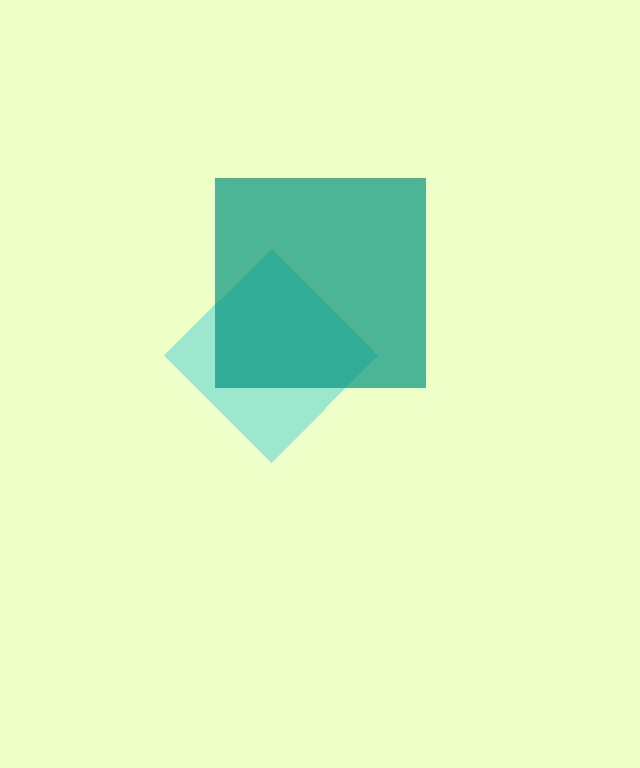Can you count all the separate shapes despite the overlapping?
Yes, there are 2 separate shapes.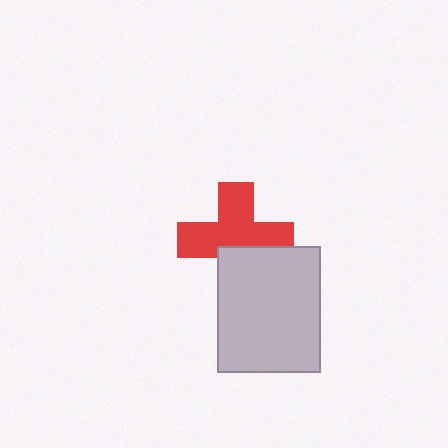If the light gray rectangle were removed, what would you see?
You would see the complete red cross.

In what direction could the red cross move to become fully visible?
The red cross could move up. That would shift it out from behind the light gray rectangle entirely.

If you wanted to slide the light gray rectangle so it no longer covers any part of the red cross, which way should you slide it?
Slide it down — that is the most direct way to separate the two shapes.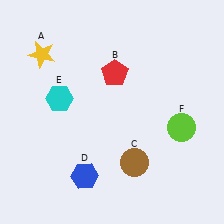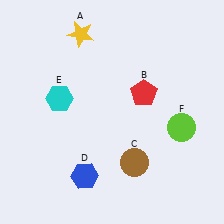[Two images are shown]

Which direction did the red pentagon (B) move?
The red pentagon (B) moved right.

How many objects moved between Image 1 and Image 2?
2 objects moved between the two images.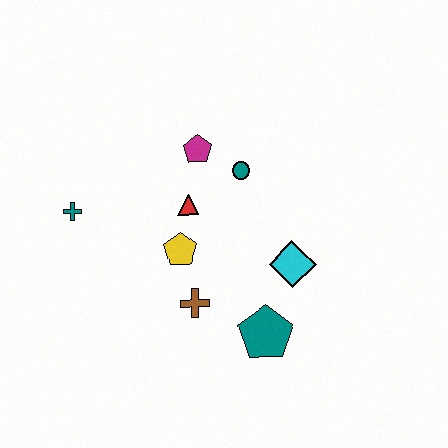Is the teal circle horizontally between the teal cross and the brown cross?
No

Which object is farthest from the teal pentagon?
The teal cross is farthest from the teal pentagon.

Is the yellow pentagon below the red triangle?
Yes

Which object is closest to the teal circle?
The magenta pentagon is closest to the teal circle.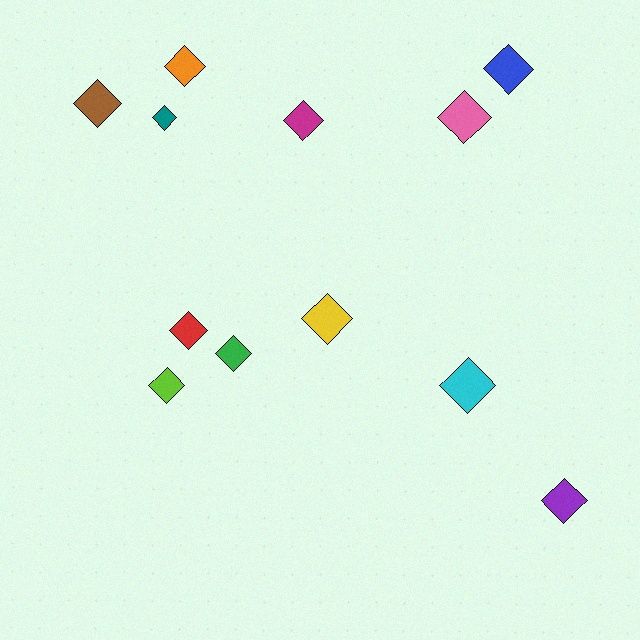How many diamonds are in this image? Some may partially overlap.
There are 12 diamonds.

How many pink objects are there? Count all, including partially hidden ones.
There is 1 pink object.